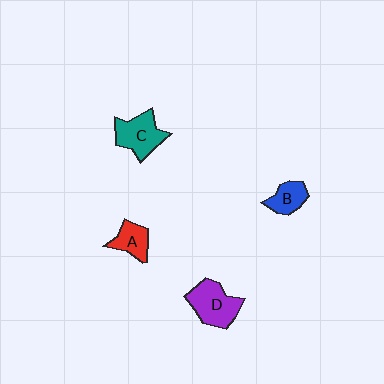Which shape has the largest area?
Shape D (purple).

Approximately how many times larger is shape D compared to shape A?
Approximately 1.7 times.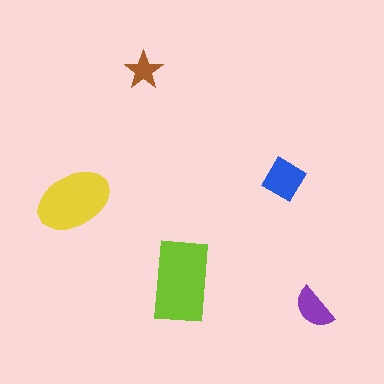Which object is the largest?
The lime rectangle.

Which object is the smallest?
The brown star.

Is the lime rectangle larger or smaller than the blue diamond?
Larger.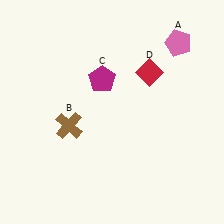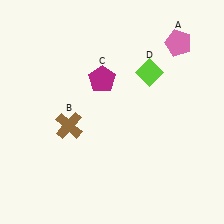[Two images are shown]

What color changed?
The diamond (D) changed from red in Image 1 to lime in Image 2.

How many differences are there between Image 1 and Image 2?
There is 1 difference between the two images.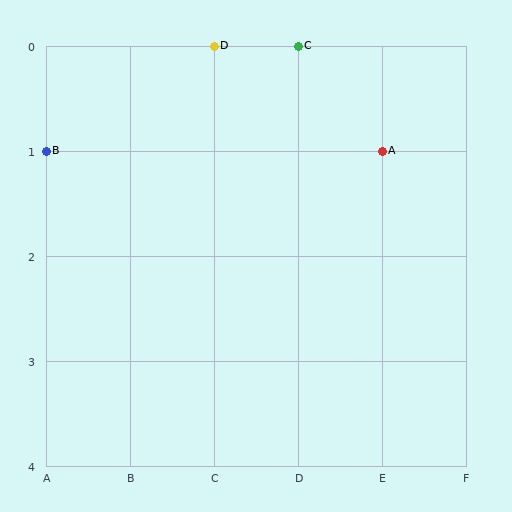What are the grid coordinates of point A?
Point A is at grid coordinates (E, 1).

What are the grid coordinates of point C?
Point C is at grid coordinates (D, 0).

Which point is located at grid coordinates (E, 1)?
Point A is at (E, 1).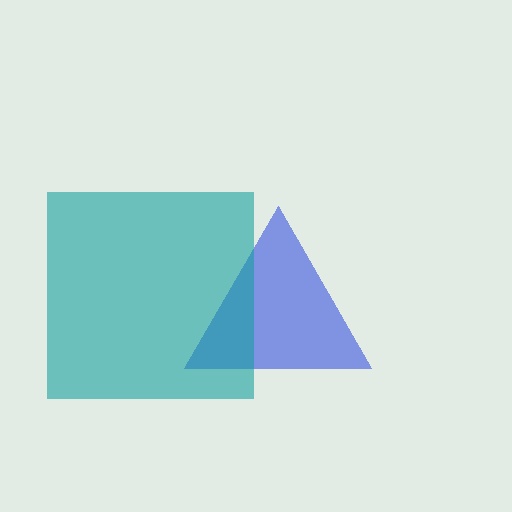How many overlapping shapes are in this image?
There are 2 overlapping shapes in the image.